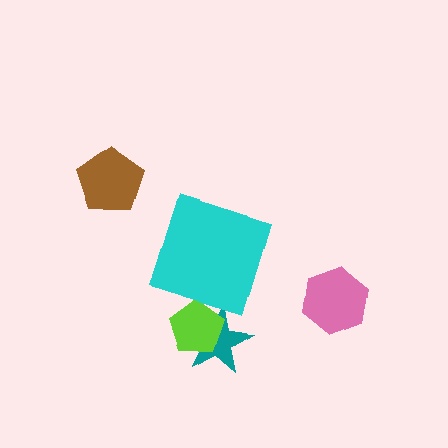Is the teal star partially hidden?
Yes, it is partially covered by another shape.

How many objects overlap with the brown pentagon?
0 objects overlap with the brown pentagon.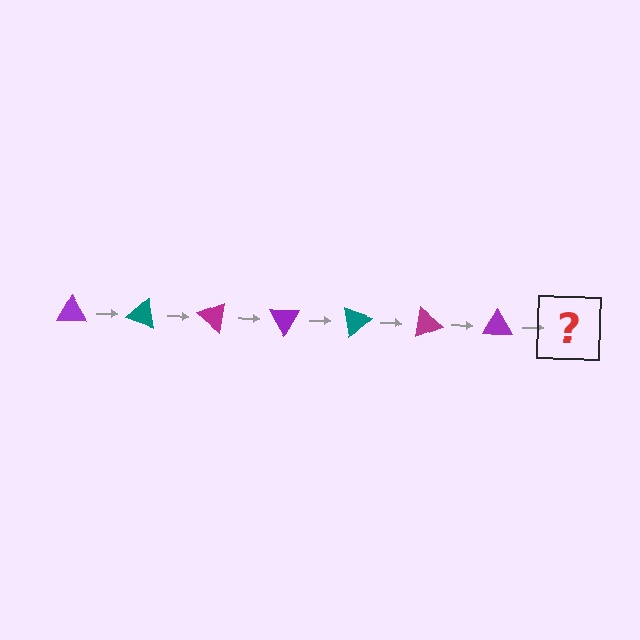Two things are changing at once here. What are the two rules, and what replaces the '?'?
The two rules are that it rotates 20 degrees each step and the color cycles through purple, teal, and magenta. The '?' should be a teal triangle, rotated 140 degrees from the start.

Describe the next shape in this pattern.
It should be a teal triangle, rotated 140 degrees from the start.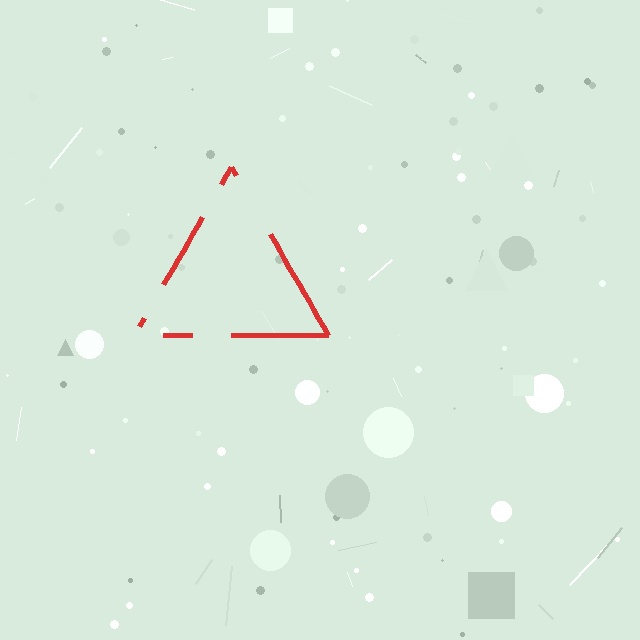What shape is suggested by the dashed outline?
The dashed outline suggests a triangle.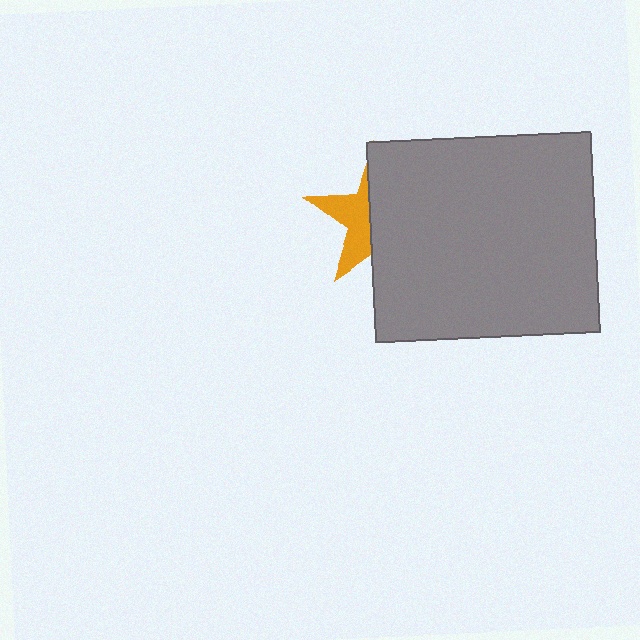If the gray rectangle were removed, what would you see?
You would see the complete orange star.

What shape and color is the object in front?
The object in front is a gray rectangle.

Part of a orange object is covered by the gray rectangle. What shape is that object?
It is a star.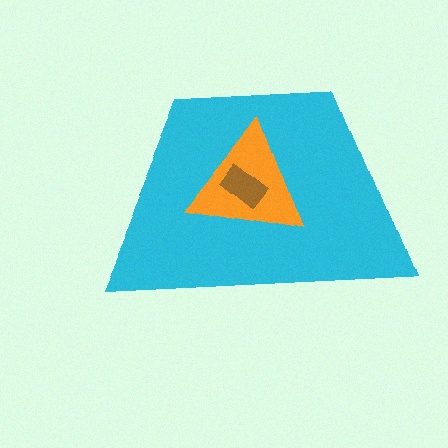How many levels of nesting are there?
3.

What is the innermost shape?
The brown rectangle.